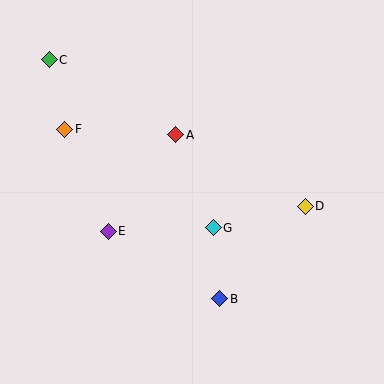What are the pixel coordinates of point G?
Point G is at (213, 228).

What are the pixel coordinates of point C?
Point C is at (49, 60).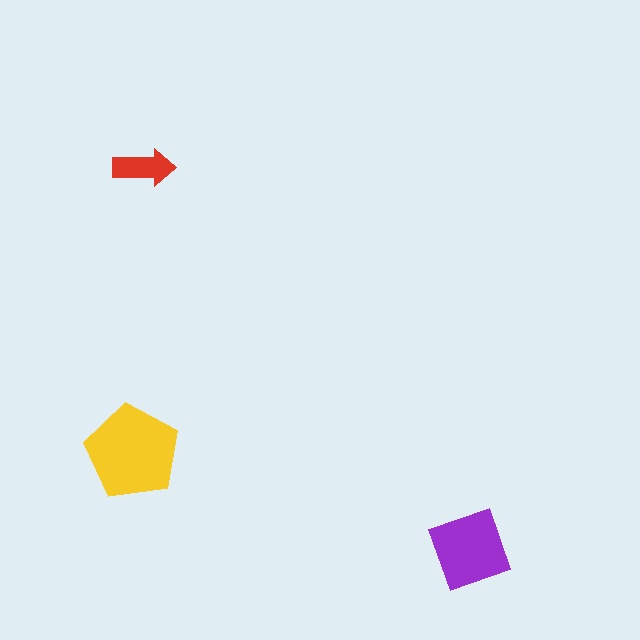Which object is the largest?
The yellow pentagon.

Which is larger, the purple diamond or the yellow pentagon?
The yellow pentagon.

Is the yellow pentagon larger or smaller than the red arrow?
Larger.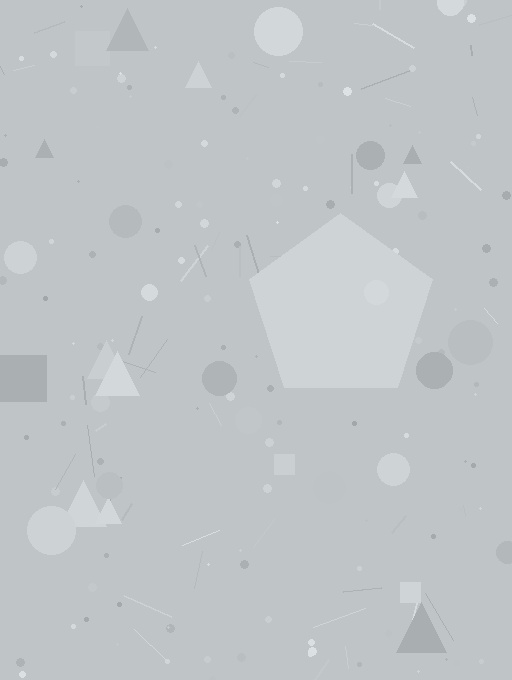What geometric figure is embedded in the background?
A pentagon is embedded in the background.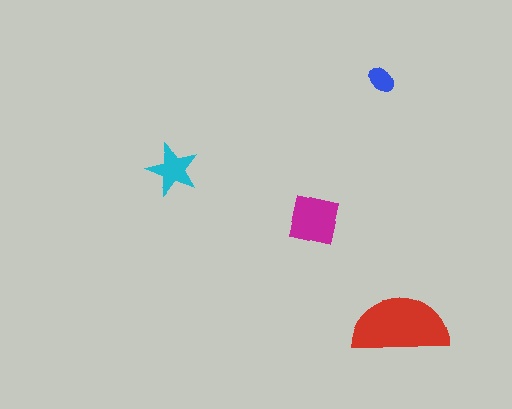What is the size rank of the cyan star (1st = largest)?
3rd.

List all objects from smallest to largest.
The blue ellipse, the cyan star, the magenta square, the red semicircle.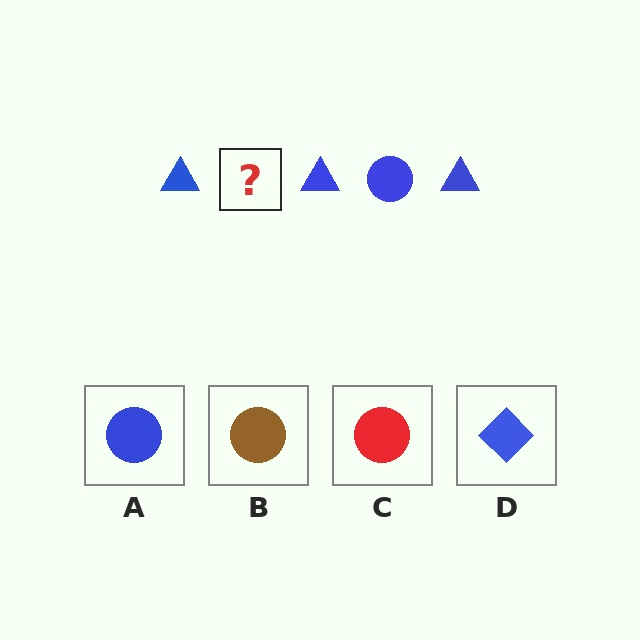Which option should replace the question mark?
Option A.